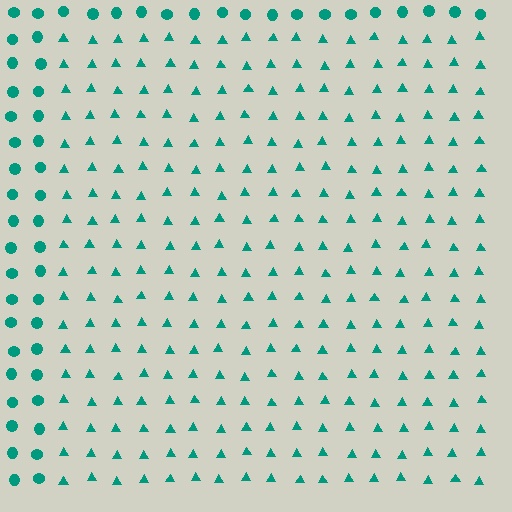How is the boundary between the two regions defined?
The boundary is defined by a change in element shape: triangles inside vs. circles outside. All elements share the same color and spacing.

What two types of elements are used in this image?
The image uses triangles inside the rectangle region and circles outside it.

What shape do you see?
I see a rectangle.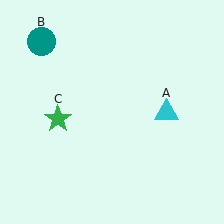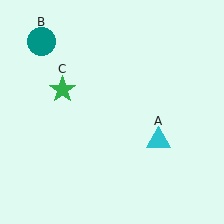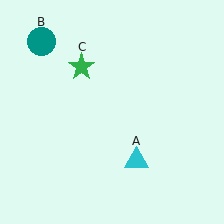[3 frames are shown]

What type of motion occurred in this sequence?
The cyan triangle (object A), green star (object C) rotated clockwise around the center of the scene.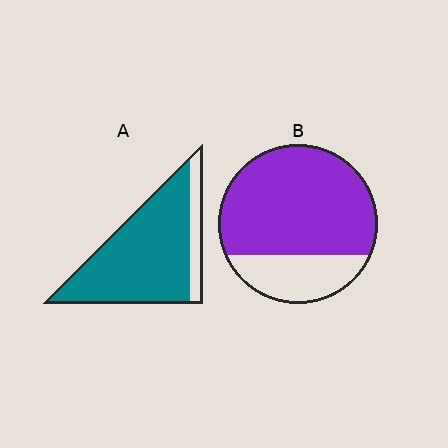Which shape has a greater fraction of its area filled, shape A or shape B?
Shape A.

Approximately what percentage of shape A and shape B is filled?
A is approximately 85% and B is approximately 75%.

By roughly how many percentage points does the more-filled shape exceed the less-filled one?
By roughly 10 percentage points (A over B).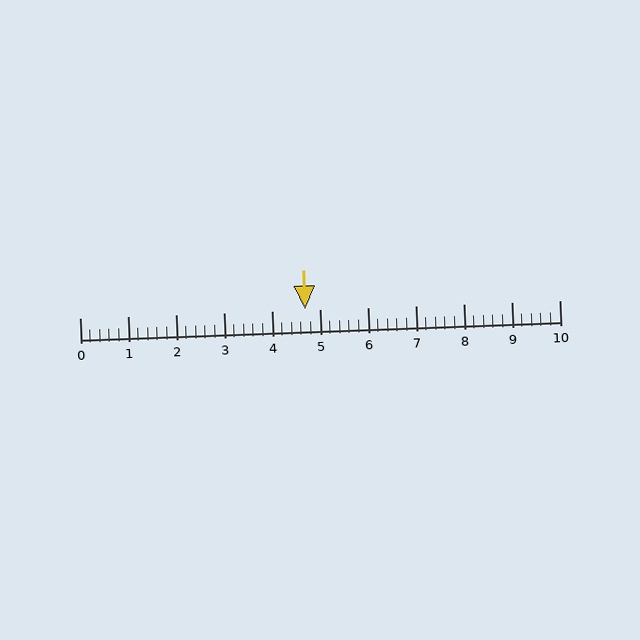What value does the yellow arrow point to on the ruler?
The yellow arrow points to approximately 4.7.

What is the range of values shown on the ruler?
The ruler shows values from 0 to 10.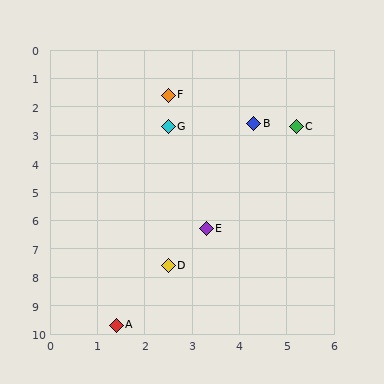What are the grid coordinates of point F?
Point F is at approximately (2.5, 1.6).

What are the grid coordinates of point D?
Point D is at approximately (2.5, 7.6).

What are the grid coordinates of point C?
Point C is at approximately (5.2, 2.7).